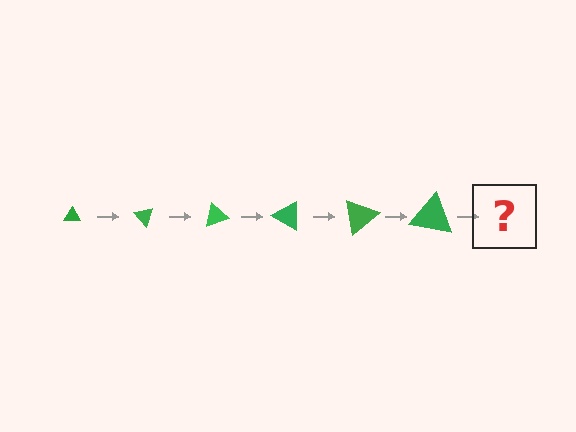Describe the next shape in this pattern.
It should be a triangle, larger than the previous one and rotated 300 degrees from the start.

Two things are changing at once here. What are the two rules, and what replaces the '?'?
The two rules are that the triangle grows larger each step and it rotates 50 degrees each step. The '?' should be a triangle, larger than the previous one and rotated 300 degrees from the start.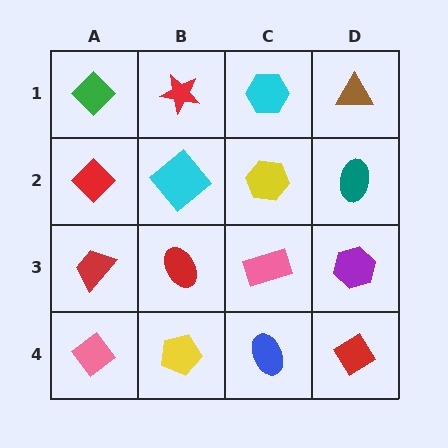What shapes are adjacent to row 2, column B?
A red star (row 1, column B), a red ellipse (row 3, column B), a red diamond (row 2, column A), a yellow hexagon (row 2, column C).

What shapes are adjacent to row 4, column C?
A pink rectangle (row 3, column C), a yellow pentagon (row 4, column B), a red diamond (row 4, column D).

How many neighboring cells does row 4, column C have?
3.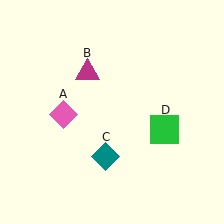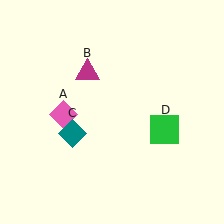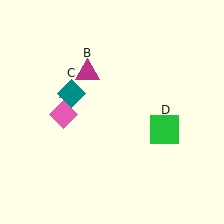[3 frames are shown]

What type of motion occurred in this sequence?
The teal diamond (object C) rotated clockwise around the center of the scene.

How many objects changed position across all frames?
1 object changed position: teal diamond (object C).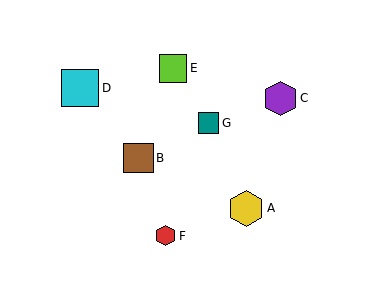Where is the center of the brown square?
The center of the brown square is at (138, 158).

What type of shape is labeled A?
Shape A is a yellow hexagon.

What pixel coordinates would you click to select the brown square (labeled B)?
Click at (138, 158) to select the brown square B.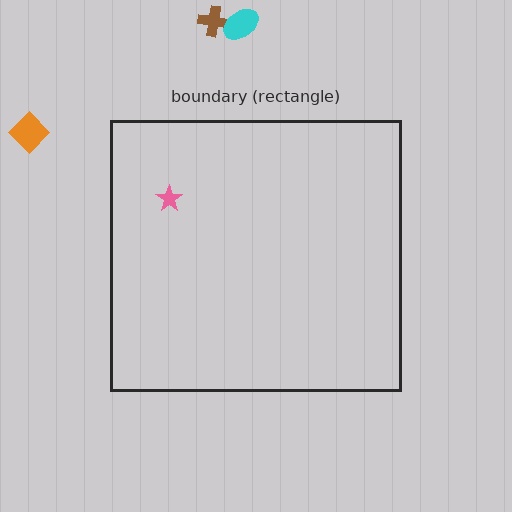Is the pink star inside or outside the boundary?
Inside.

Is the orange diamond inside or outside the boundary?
Outside.